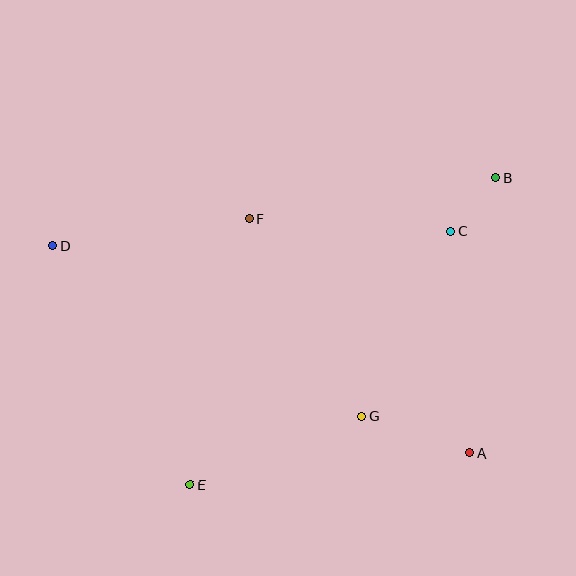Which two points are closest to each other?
Points B and C are closest to each other.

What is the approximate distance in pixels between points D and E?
The distance between D and E is approximately 275 pixels.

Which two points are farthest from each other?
Points A and D are farthest from each other.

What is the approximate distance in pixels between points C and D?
The distance between C and D is approximately 398 pixels.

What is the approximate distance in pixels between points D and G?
The distance between D and G is approximately 352 pixels.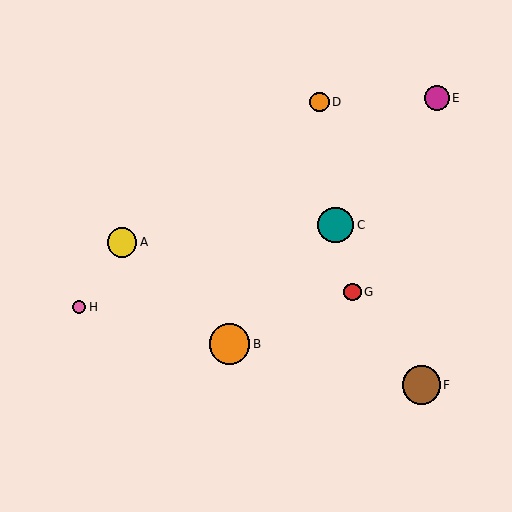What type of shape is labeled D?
Shape D is an orange circle.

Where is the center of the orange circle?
The center of the orange circle is at (230, 344).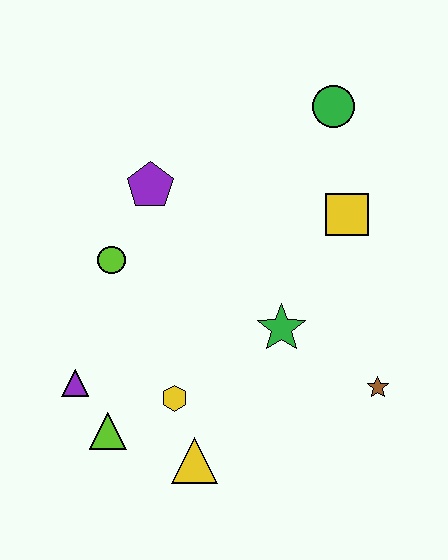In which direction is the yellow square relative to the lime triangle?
The yellow square is to the right of the lime triangle.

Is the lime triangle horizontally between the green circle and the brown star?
No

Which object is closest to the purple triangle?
The lime triangle is closest to the purple triangle.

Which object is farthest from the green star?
The green circle is farthest from the green star.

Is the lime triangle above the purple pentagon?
No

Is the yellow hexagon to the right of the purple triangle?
Yes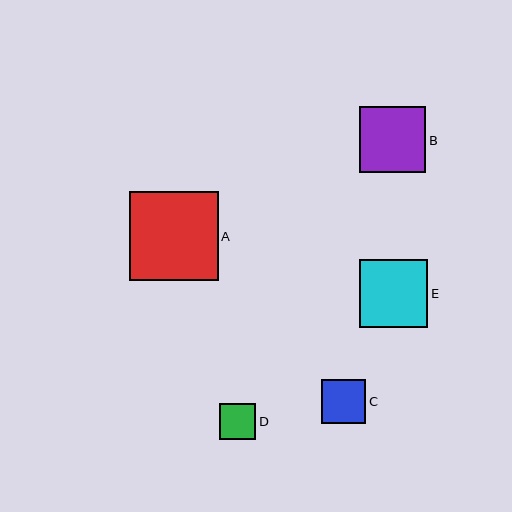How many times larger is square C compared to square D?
Square C is approximately 1.2 times the size of square D.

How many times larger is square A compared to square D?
Square A is approximately 2.5 times the size of square D.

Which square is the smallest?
Square D is the smallest with a size of approximately 36 pixels.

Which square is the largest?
Square A is the largest with a size of approximately 89 pixels.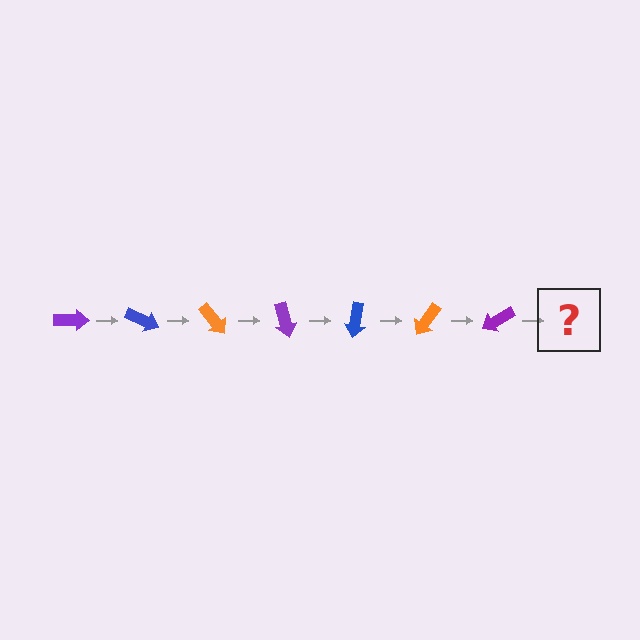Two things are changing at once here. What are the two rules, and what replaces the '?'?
The two rules are that it rotates 25 degrees each step and the color cycles through purple, blue, and orange. The '?' should be a blue arrow, rotated 175 degrees from the start.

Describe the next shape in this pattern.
It should be a blue arrow, rotated 175 degrees from the start.